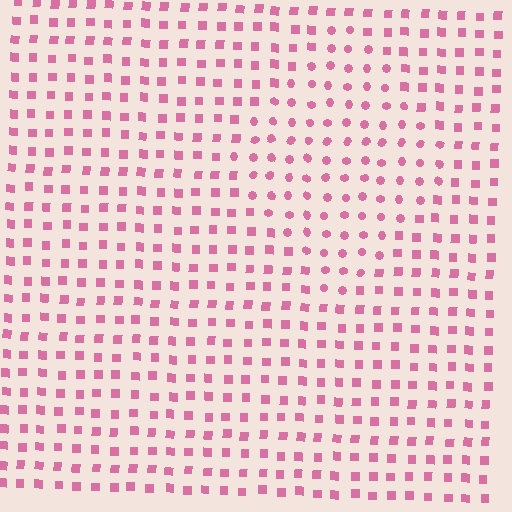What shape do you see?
I see a diamond.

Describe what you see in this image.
The image is filled with small pink elements arranged in a uniform grid. A diamond-shaped region contains circles, while the surrounding area contains squares. The boundary is defined purely by the change in element shape.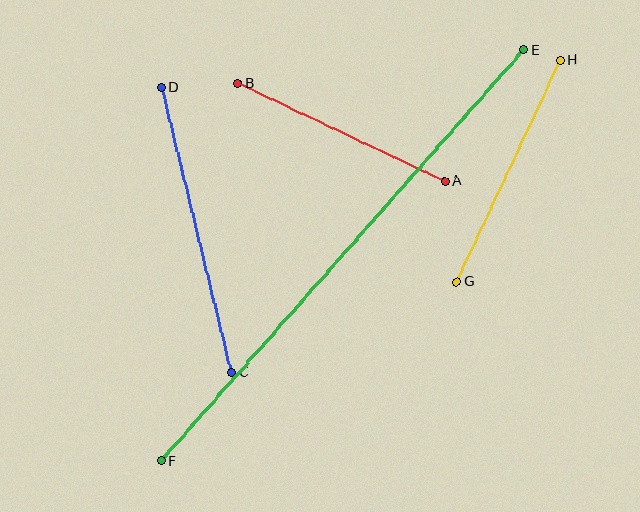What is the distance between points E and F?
The distance is approximately 549 pixels.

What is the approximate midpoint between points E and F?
The midpoint is at approximately (343, 255) pixels.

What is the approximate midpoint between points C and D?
The midpoint is at approximately (197, 230) pixels.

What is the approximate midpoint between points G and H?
The midpoint is at approximately (508, 171) pixels.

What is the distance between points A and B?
The distance is approximately 229 pixels.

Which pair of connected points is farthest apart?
Points E and F are farthest apart.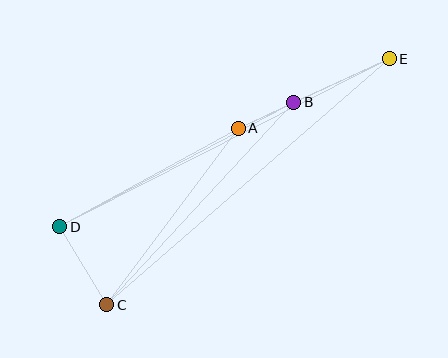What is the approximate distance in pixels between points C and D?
The distance between C and D is approximately 91 pixels.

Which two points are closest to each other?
Points A and B are closest to each other.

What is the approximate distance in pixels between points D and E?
The distance between D and E is approximately 370 pixels.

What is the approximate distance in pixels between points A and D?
The distance between A and D is approximately 204 pixels.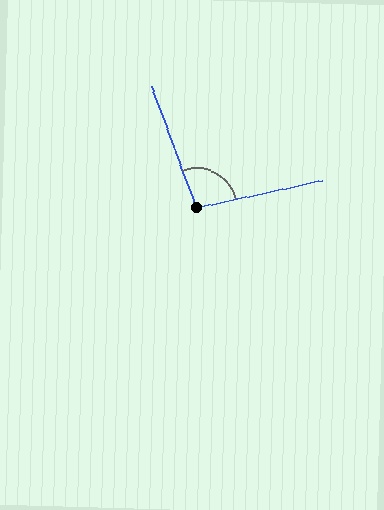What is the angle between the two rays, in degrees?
Approximately 98 degrees.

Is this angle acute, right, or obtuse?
It is obtuse.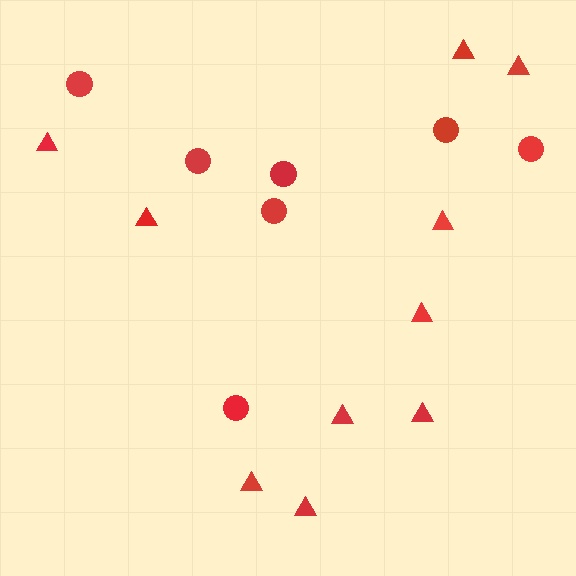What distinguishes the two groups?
There are 2 groups: one group of circles (7) and one group of triangles (10).